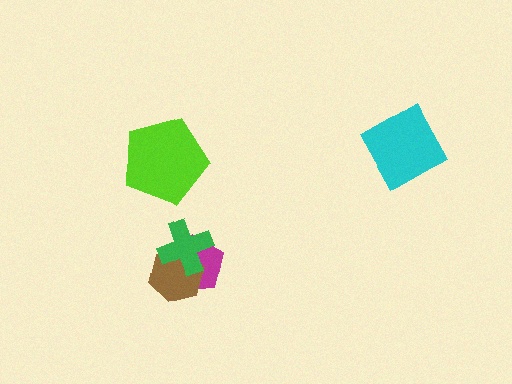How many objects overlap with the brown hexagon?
2 objects overlap with the brown hexagon.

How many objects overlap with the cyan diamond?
0 objects overlap with the cyan diamond.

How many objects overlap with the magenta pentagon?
2 objects overlap with the magenta pentagon.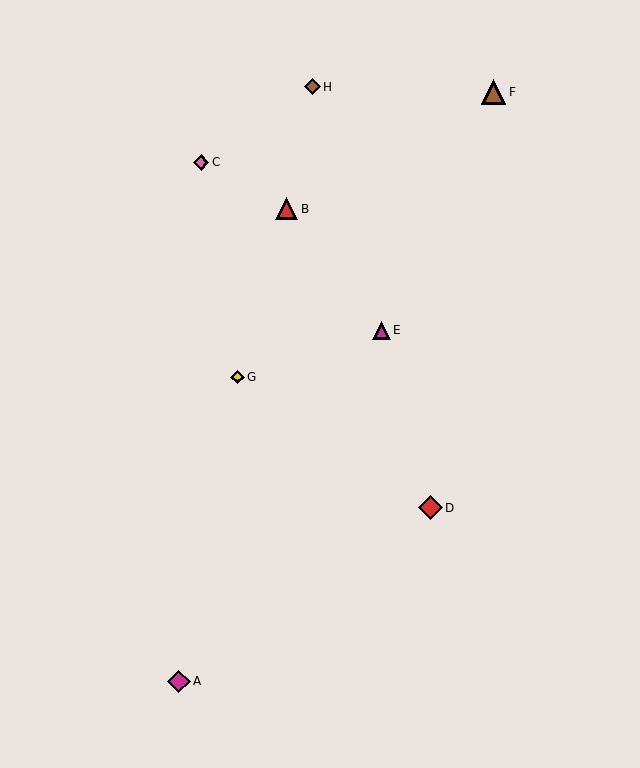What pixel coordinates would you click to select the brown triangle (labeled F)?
Click at (494, 92) to select the brown triangle F.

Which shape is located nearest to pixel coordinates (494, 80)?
The brown triangle (labeled F) at (494, 92) is nearest to that location.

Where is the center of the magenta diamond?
The center of the magenta diamond is at (179, 682).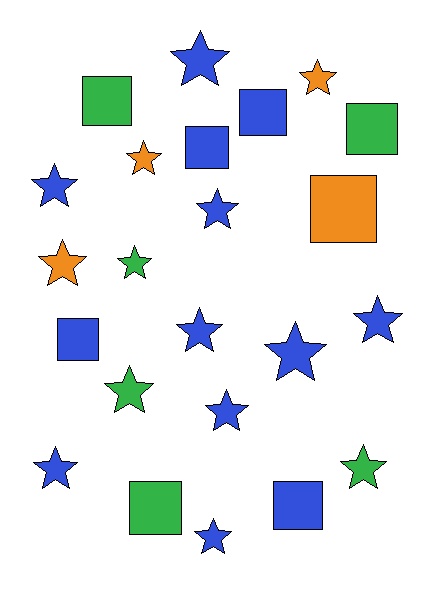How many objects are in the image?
There are 23 objects.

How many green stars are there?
There are 3 green stars.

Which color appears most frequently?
Blue, with 13 objects.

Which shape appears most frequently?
Star, with 15 objects.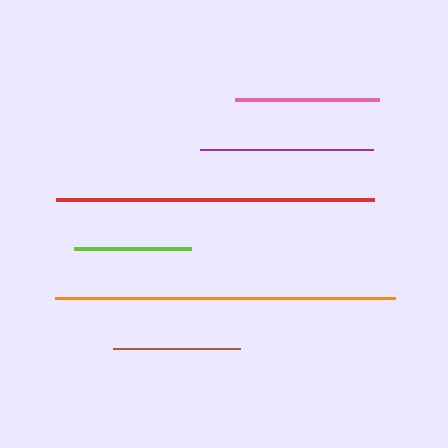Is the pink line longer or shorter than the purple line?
The purple line is longer than the pink line.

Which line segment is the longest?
The orange line is the longest at approximately 340 pixels.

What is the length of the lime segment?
The lime segment is approximately 118 pixels long.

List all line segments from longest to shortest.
From longest to shortest: orange, red, purple, pink, brown, lime.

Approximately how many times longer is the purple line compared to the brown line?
The purple line is approximately 1.4 times the length of the brown line.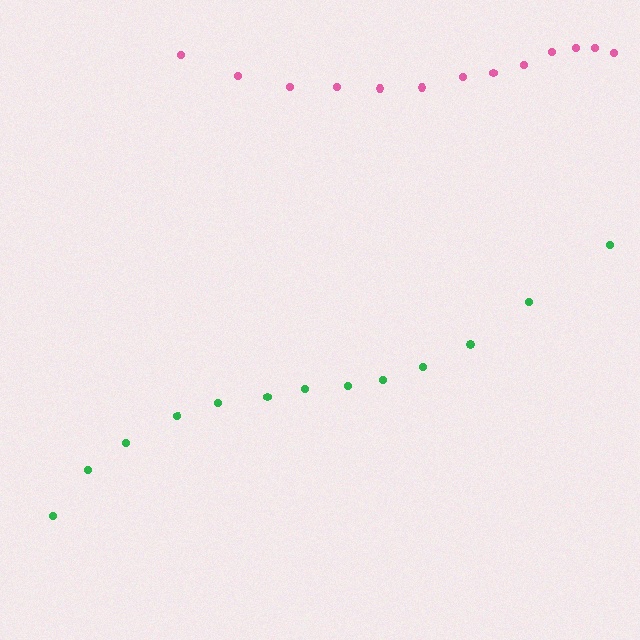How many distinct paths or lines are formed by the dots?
There are 2 distinct paths.